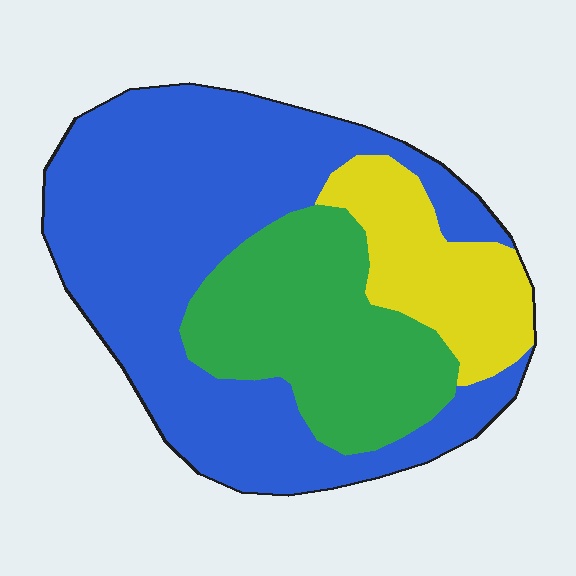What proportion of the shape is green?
Green covers roughly 25% of the shape.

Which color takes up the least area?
Yellow, at roughly 15%.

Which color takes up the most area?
Blue, at roughly 55%.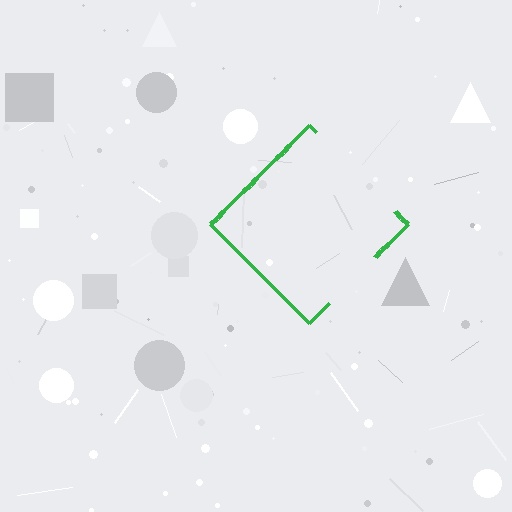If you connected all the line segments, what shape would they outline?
They would outline a diamond.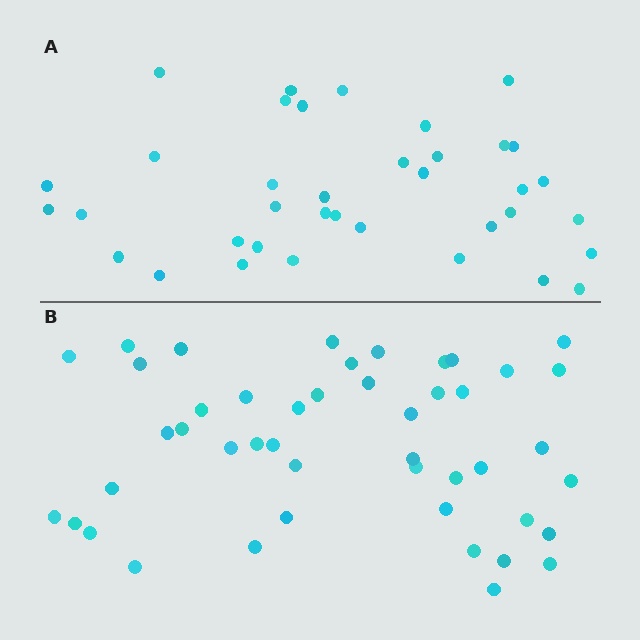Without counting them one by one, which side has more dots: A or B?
Region B (the bottom region) has more dots.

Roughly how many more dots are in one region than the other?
Region B has roughly 8 or so more dots than region A.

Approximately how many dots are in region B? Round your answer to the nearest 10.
About 50 dots. (The exact count is 46, which rounds to 50.)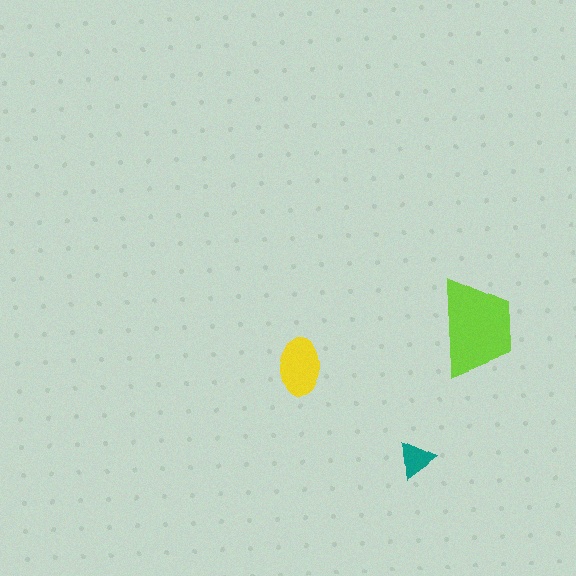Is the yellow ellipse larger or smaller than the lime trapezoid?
Smaller.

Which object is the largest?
The lime trapezoid.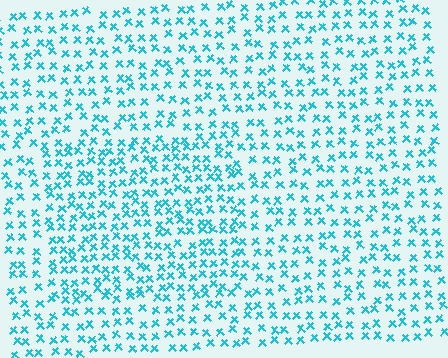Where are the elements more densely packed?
The elements are more densely packed inside the rectangle boundary.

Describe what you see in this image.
The image contains small cyan elements arranged at two different densities. A rectangle-shaped region is visible where the elements are more densely packed than the surrounding area.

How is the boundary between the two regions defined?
The boundary is defined by a change in element density (approximately 1.5x ratio). All elements are the same color, size, and shape.